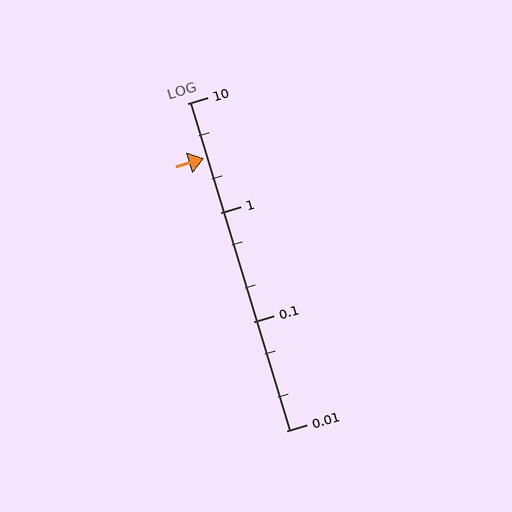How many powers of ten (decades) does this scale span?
The scale spans 3 decades, from 0.01 to 10.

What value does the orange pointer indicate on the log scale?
The pointer indicates approximately 3.1.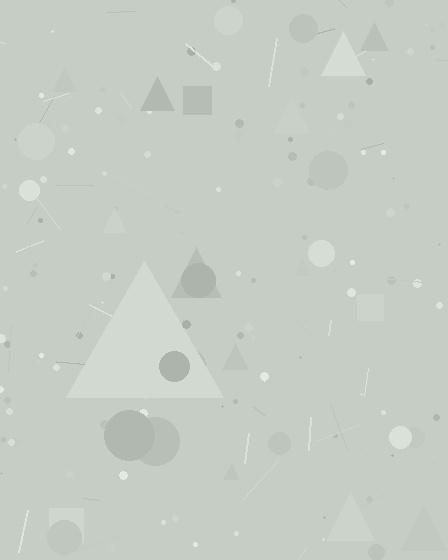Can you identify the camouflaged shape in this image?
The camouflaged shape is a triangle.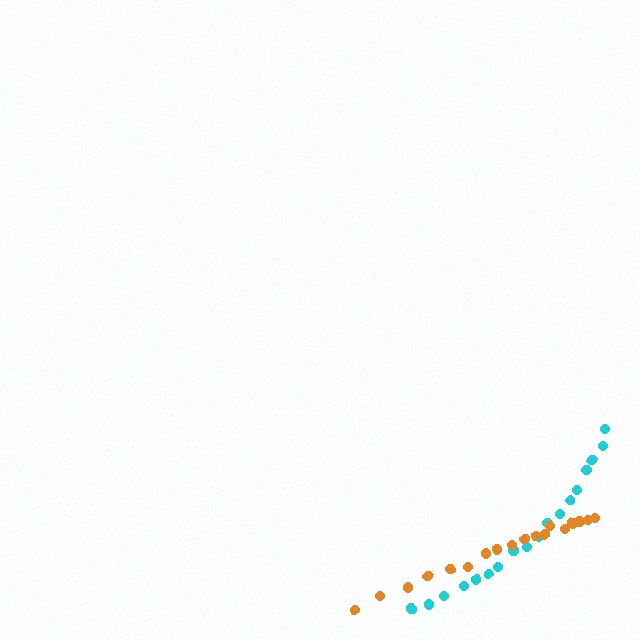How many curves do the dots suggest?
There are 2 distinct paths.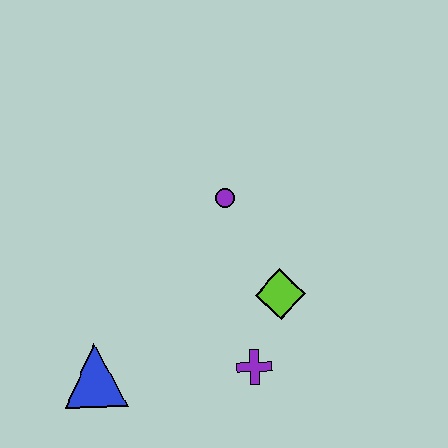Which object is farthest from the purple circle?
The blue triangle is farthest from the purple circle.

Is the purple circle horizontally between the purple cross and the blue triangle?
Yes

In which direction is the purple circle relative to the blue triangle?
The purple circle is above the blue triangle.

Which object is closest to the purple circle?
The lime diamond is closest to the purple circle.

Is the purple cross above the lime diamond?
No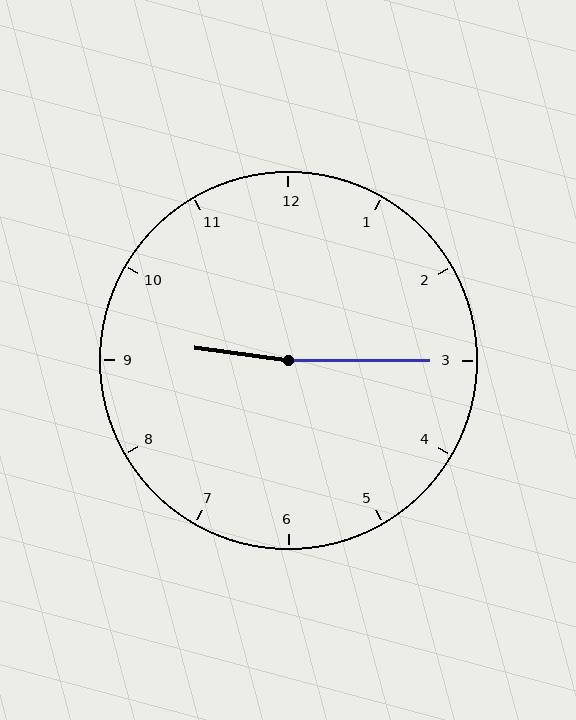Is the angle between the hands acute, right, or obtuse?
It is obtuse.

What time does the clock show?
9:15.